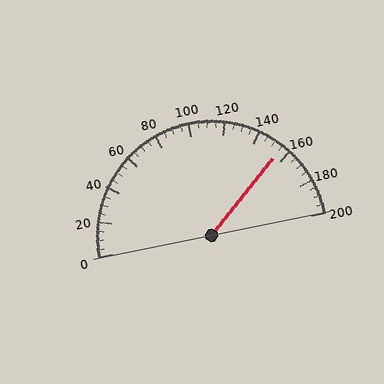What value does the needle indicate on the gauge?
The needle indicates approximately 155.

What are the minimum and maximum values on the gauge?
The gauge ranges from 0 to 200.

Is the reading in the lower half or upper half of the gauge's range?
The reading is in the upper half of the range (0 to 200).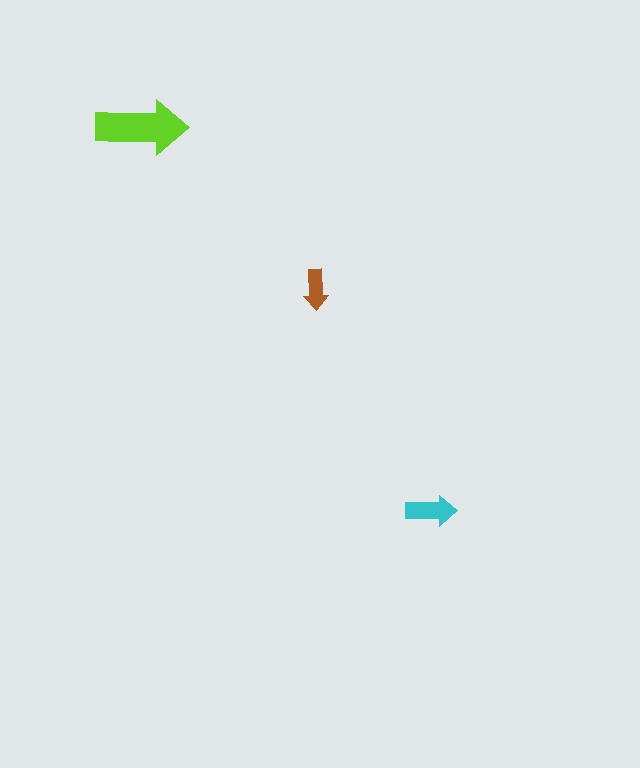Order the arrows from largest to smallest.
the lime one, the cyan one, the brown one.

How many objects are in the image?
There are 3 objects in the image.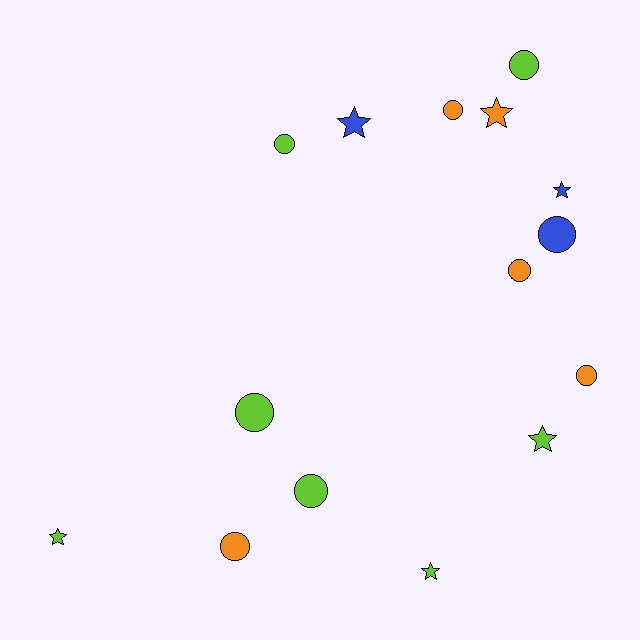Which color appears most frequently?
Lime, with 7 objects.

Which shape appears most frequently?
Circle, with 9 objects.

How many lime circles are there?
There are 4 lime circles.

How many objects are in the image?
There are 15 objects.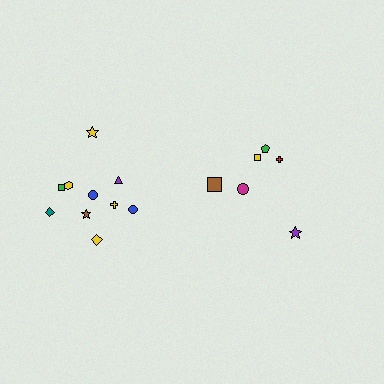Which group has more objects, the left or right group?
The left group.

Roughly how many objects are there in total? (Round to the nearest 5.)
Roughly 15 objects in total.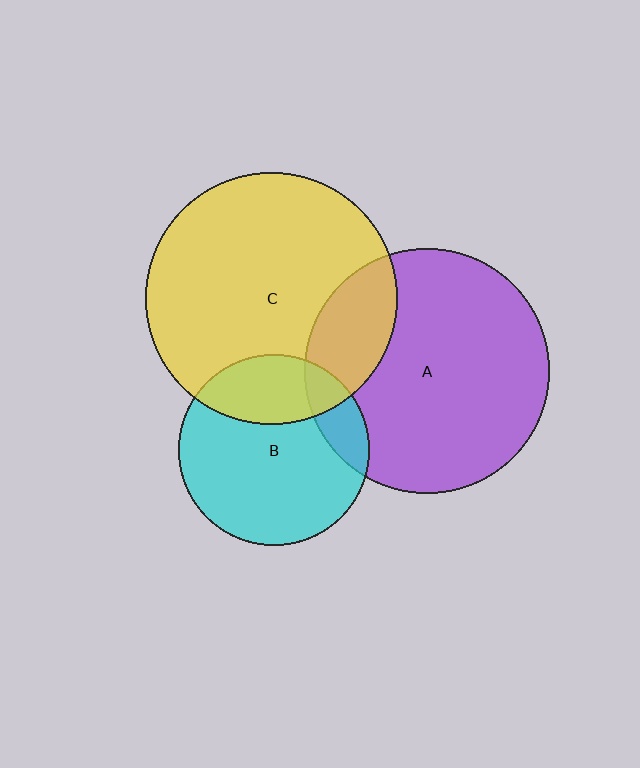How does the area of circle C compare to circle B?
Approximately 1.7 times.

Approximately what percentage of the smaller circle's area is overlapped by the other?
Approximately 25%.